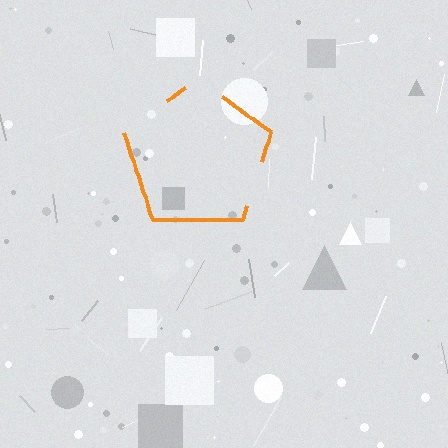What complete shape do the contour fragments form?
The contour fragments form a pentagon.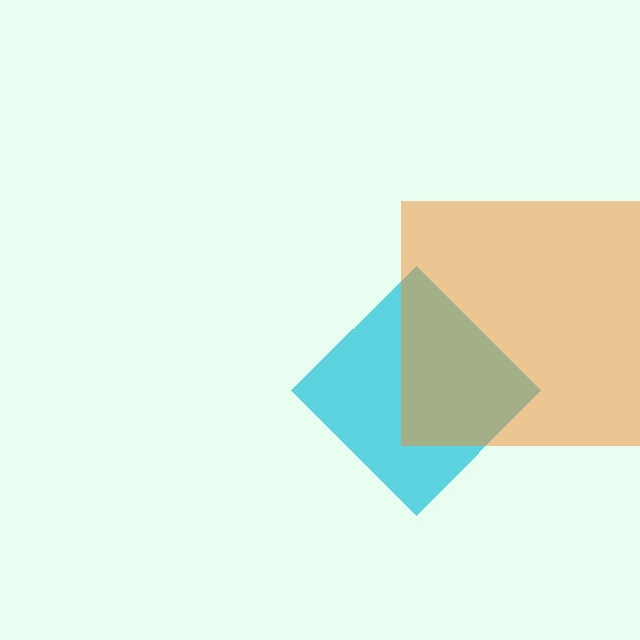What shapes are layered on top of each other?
The layered shapes are: a cyan diamond, an orange square.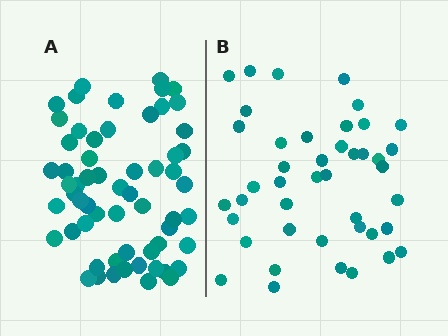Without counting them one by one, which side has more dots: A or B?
Region A (the left region) has more dots.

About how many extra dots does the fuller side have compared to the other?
Region A has approximately 15 more dots than region B.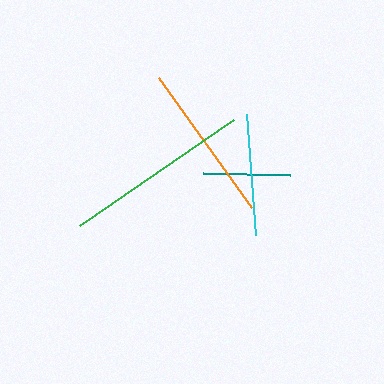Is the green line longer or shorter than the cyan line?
The green line is longer than the cyan line.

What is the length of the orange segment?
The orange segment is approximately 160 pixels long.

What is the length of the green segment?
The green segment is approximately 187 pixels long.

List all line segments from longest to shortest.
From longest to shortest: green, orange, cyan, teal.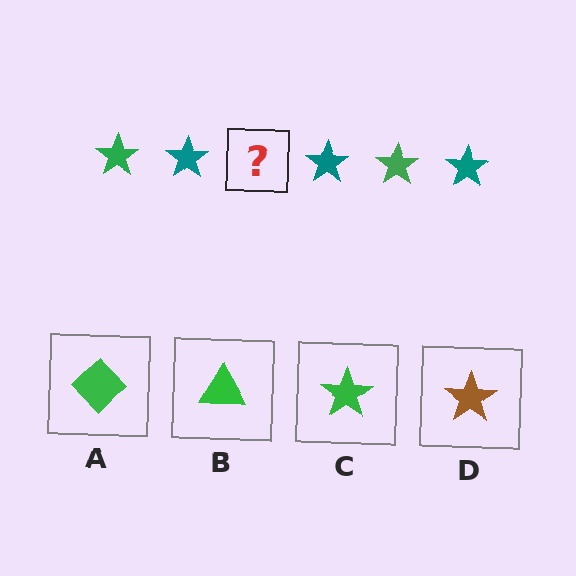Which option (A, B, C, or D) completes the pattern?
C.